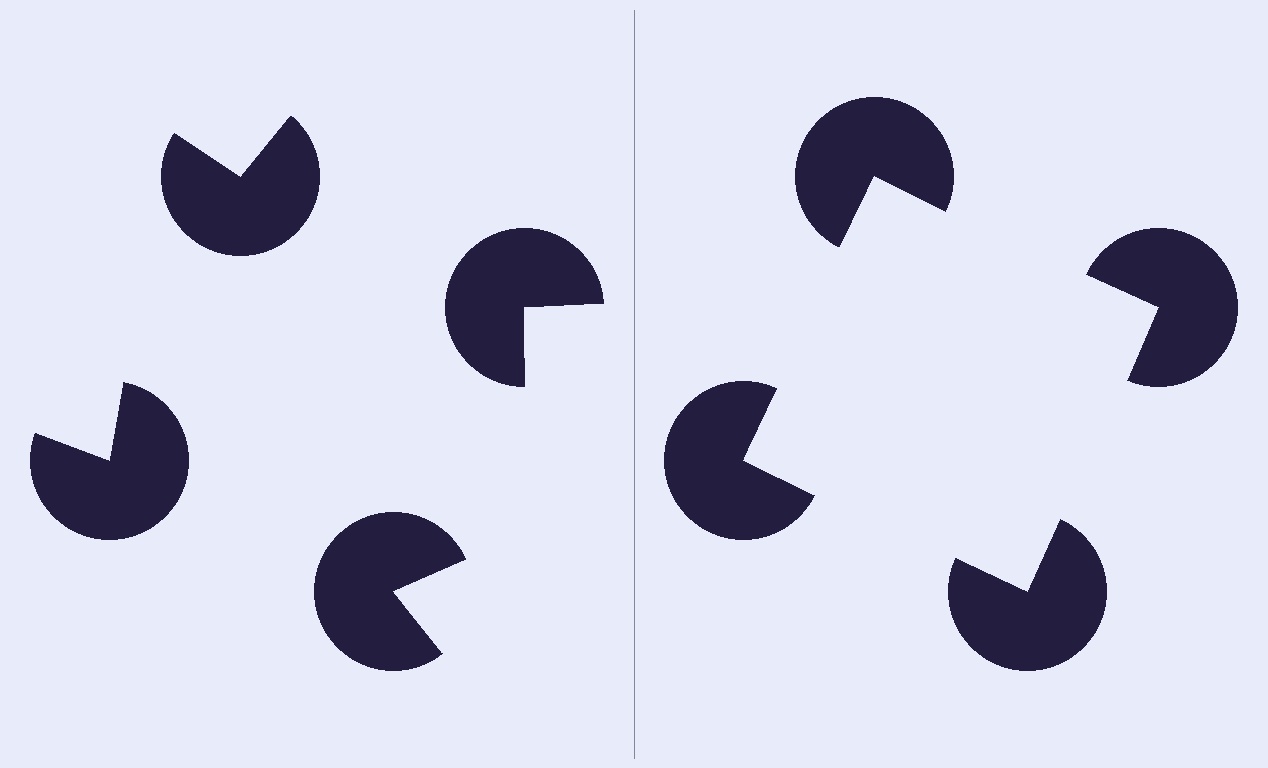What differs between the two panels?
The pac-man discs are positioned identically on both sides; only the wedge orientations differ. On the right they align to a square; on the left they are misaligned.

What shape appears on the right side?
An illusory square.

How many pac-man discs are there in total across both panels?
8 — 4 on each side.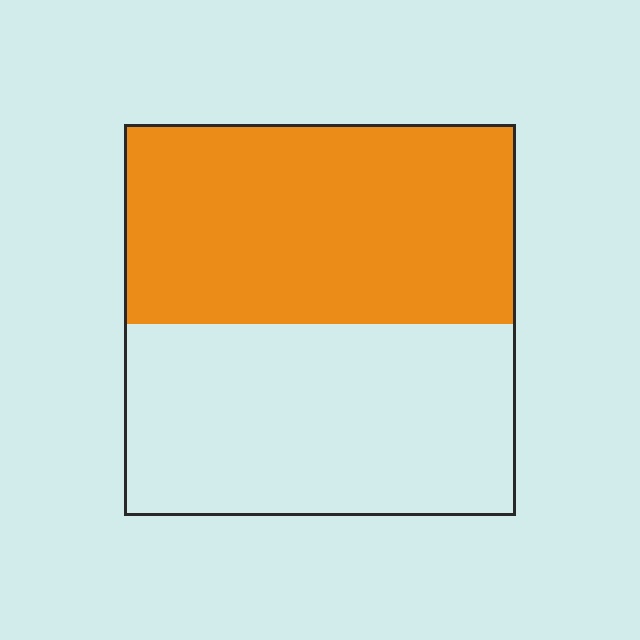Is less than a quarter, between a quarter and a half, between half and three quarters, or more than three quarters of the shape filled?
Between half and three quarters.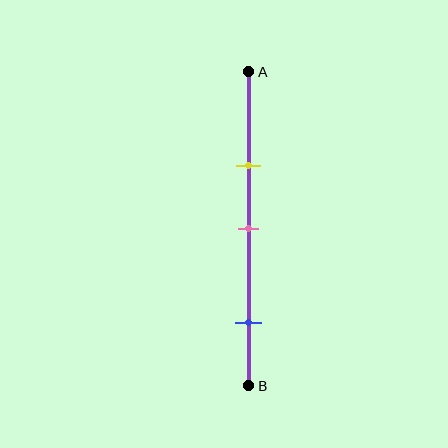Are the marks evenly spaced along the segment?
No, the marks are not evenly spaced.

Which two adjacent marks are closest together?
The yellow and pink marks are the closest adjacent pair.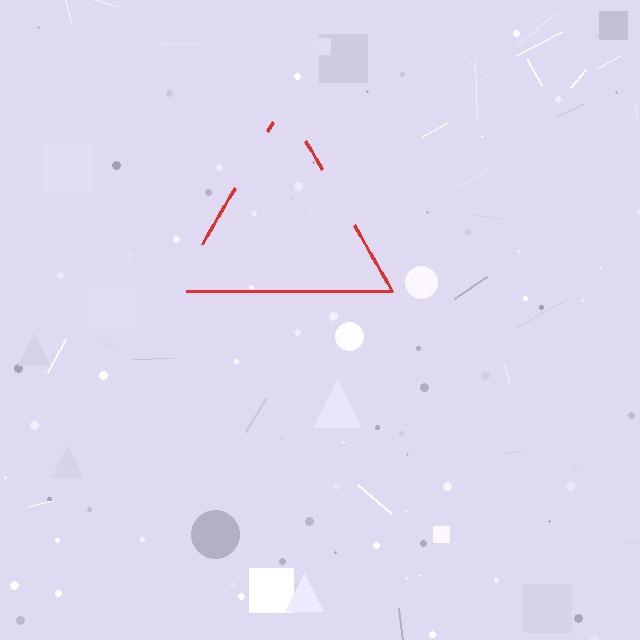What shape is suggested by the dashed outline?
The dashed outline suggests a triangle.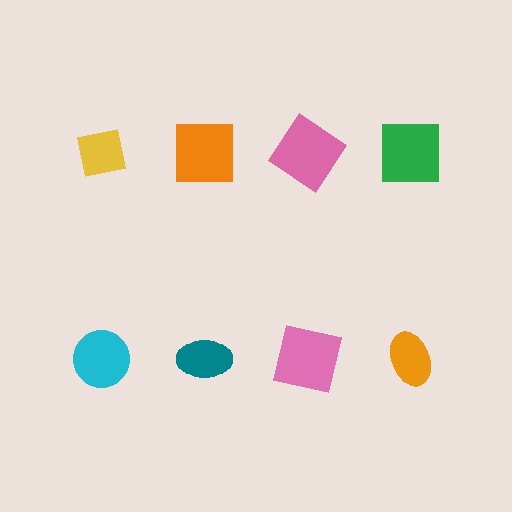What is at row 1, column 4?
A green square.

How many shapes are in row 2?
4 shapes.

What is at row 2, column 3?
A pink square.